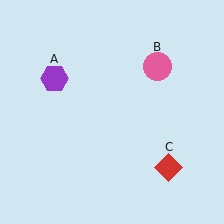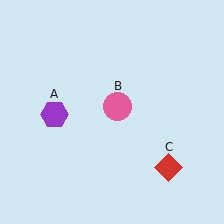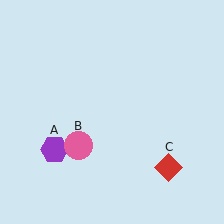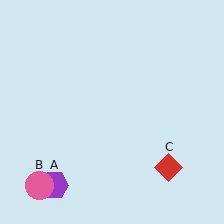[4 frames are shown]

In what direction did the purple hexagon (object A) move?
The purple hexagon (object A) moved down.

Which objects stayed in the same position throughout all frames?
Red diamond (object C) remained stationary.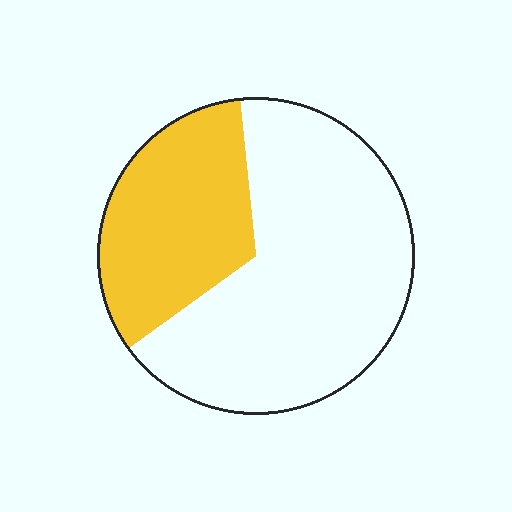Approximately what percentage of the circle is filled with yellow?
Approximately 35%.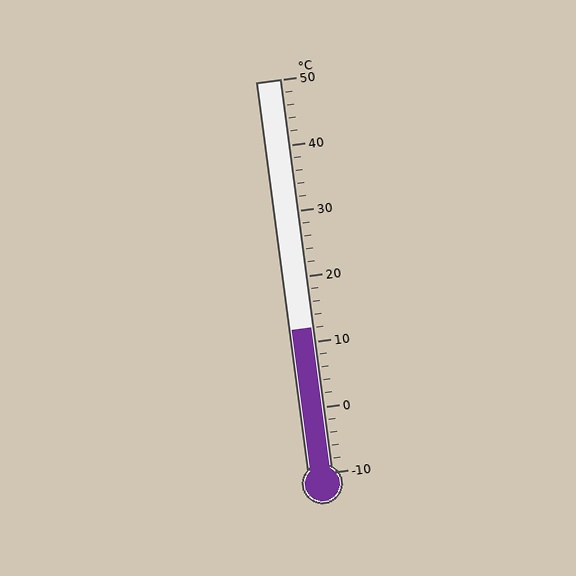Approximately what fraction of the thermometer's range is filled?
The thermometer is filled to approximately 35% of its range.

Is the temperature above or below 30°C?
The temperature is below 30°C.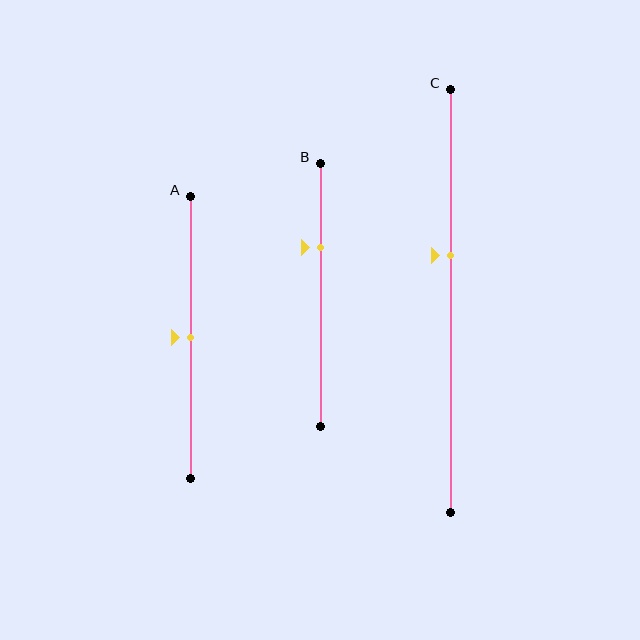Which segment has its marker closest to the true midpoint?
Segment A has its marker closest to the true midpoint.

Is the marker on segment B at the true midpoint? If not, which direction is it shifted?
No, the marker on segment B is shifted upward by about 18% of the segment length.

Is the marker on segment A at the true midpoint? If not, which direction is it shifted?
Yes, the marker on segment A is at the true midpoint.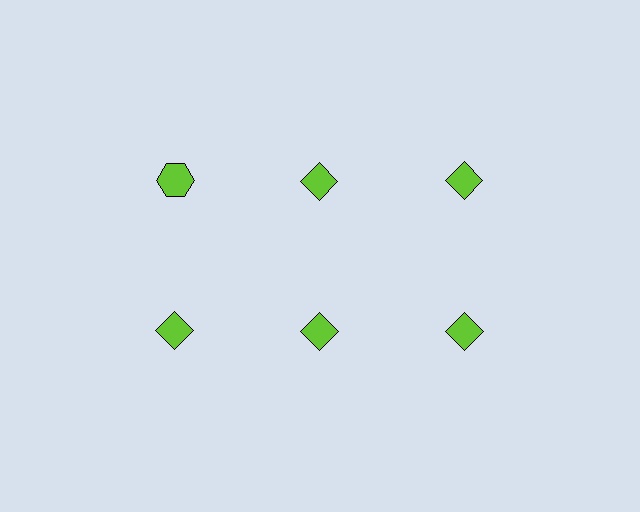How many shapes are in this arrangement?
There are 6 shapes arranged in a grid pattern.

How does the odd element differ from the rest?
It has a different shape: hexagon instead of diamond.